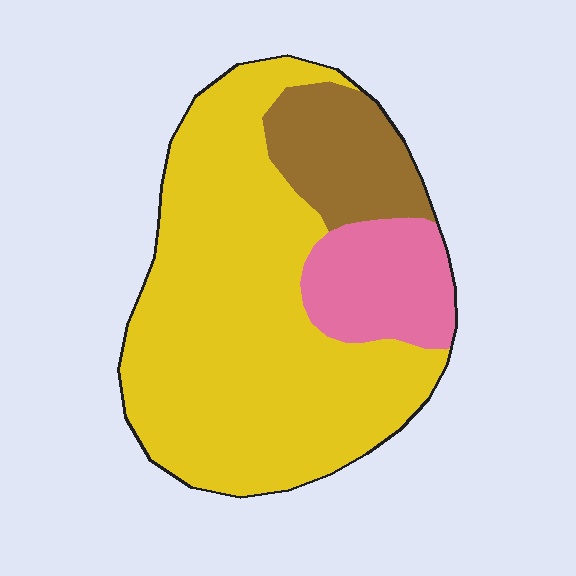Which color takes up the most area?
Yellow, at roughly 70%.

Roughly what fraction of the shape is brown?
Brown covers roughly 15% of the shape.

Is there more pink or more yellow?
Yellow.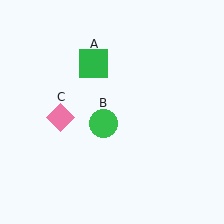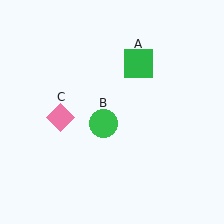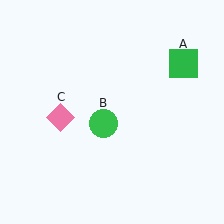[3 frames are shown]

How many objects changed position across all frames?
1 object changed position: green square (object A).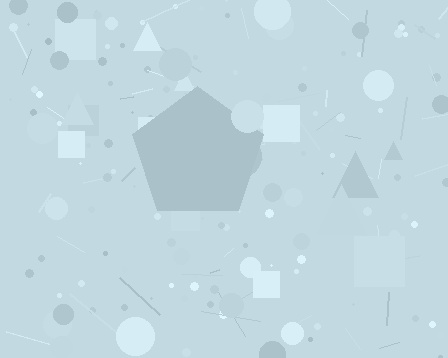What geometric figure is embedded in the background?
A pentagon is embedded in the background.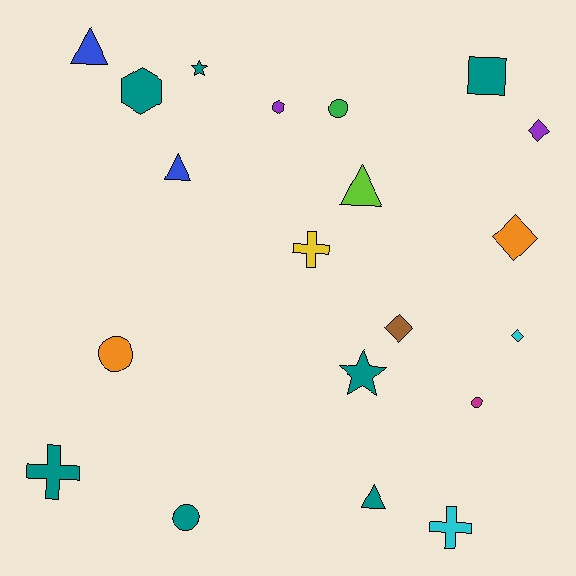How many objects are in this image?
There are 20 objects.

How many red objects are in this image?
There are no red objects.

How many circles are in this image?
There are 4 circles.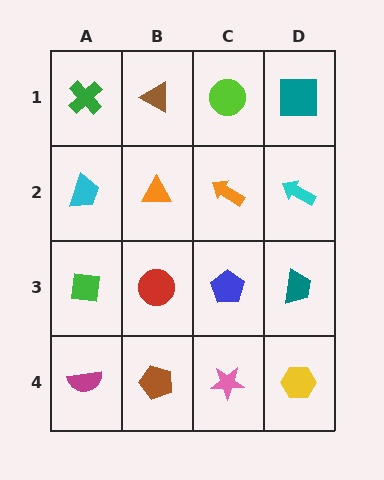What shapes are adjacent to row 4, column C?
A blue pentagon (row 3, column C), a brown pentagon (row 4, column B), a yellow hexagon (row 4, column D).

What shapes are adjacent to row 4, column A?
A green square (row 3, column A), a brown pentagon (row 4, column B).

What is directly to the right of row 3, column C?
A teal trapezoid.